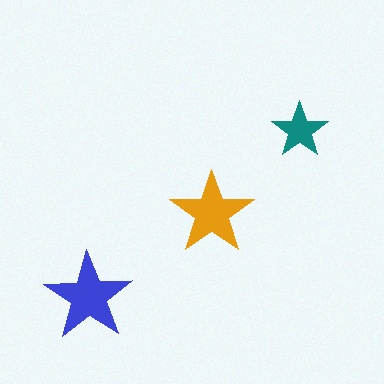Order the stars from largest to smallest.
the blue one, the orange one, the teal one.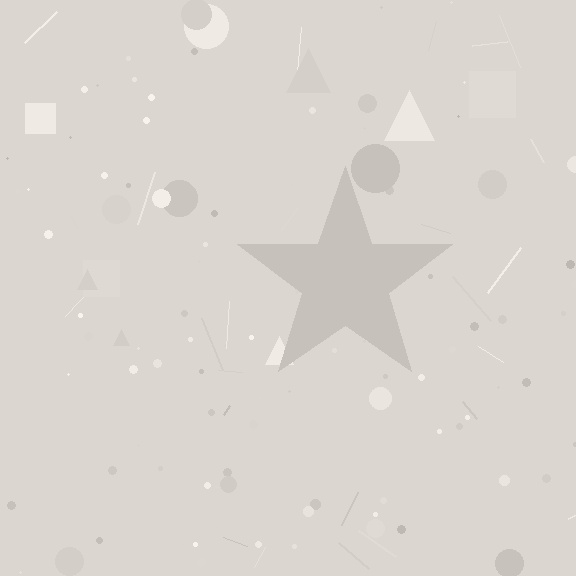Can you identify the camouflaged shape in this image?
The camouflaged shape is a star.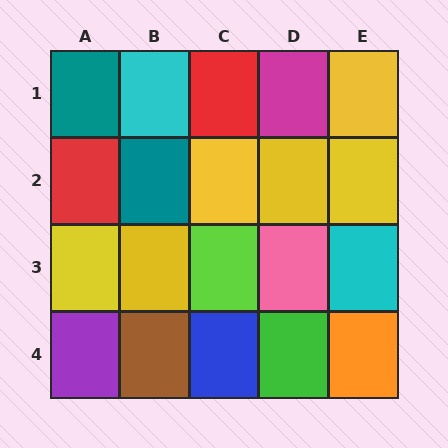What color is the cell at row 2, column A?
Red.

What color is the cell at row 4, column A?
Purple.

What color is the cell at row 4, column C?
Blue.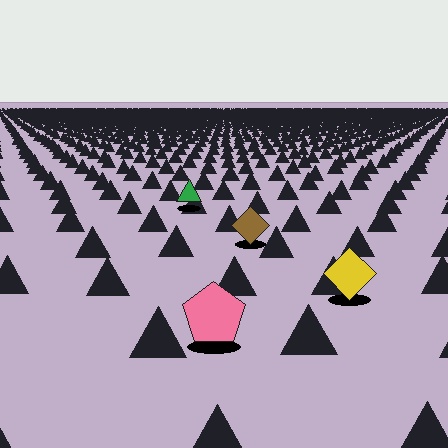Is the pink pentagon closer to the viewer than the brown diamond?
Yes. The pink pentagon is closer — you can tell from the texture gradient: the ground texture is coarser near it.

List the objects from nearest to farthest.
From nearest to farthest: the pink pentagon, the yellow diamond, the brown diamond, the green triangle.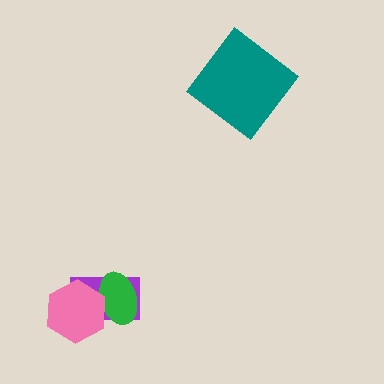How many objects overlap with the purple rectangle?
2 objects overlap with the purple rectangle.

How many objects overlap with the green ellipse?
2 objects overlap with the green ellipse.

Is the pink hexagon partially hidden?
No, no other shape covers it.